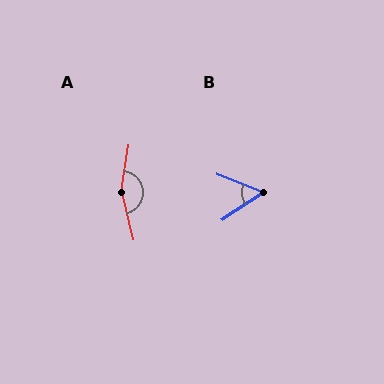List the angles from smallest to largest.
B (56°), A (158°).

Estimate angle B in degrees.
Approximately 56 degrees.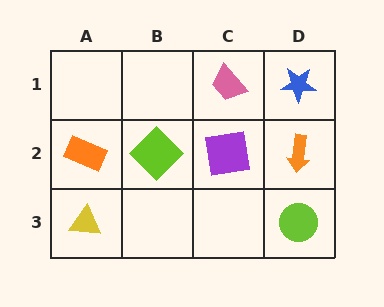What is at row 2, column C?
A purple square.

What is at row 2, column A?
An orange rectangle.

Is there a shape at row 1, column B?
No, that cell is empty.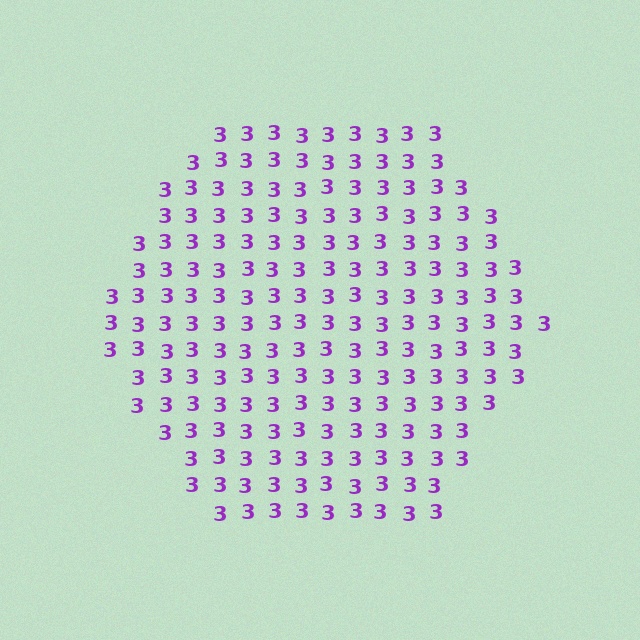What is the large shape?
The large shape is a hexagon.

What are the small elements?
The small elements are digit 3's.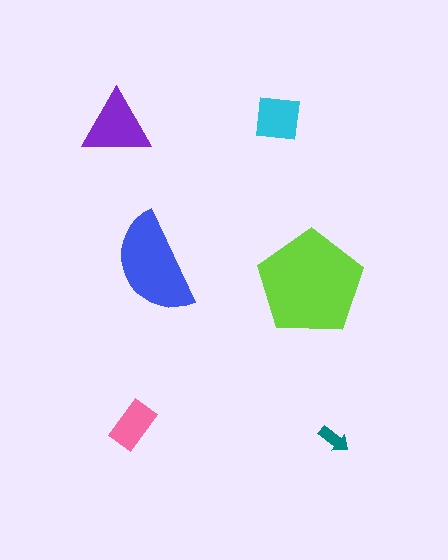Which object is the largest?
The lime pentagon.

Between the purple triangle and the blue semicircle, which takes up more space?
The blue semicircle.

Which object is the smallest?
The teal arrow.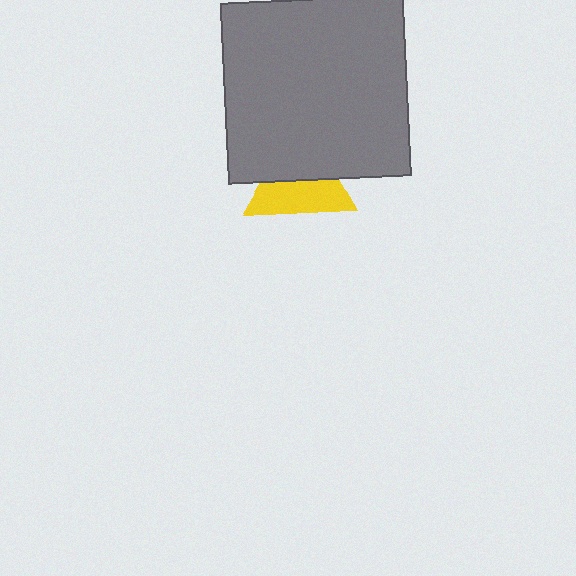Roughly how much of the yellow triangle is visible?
About half of it is visible (roughly 54%).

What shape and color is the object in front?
The object in front is a gray square.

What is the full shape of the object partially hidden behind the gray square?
The partially hidden object is a yellow triangle.